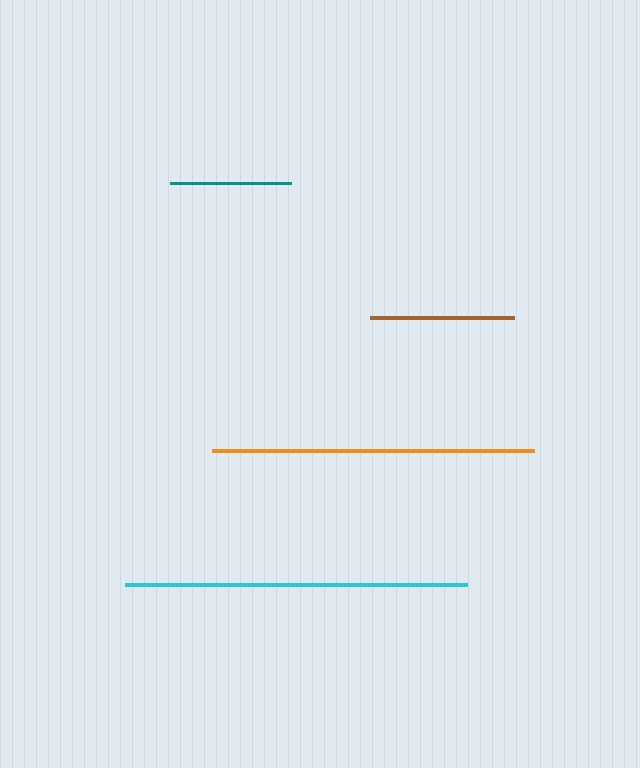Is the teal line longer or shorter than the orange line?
The orange line is longer than the teal line.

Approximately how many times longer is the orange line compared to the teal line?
The orange line is approximately 2.7 times the length of the teal line.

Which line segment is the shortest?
The teal line is the shortest at approximately 121 pixels.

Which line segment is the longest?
The cyan line is the longest at approximately 342 pixels.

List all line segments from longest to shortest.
From longest to shortest: cyan, orange, brown, teal.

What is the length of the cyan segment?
The cyan segment is approximately 342 pixels long.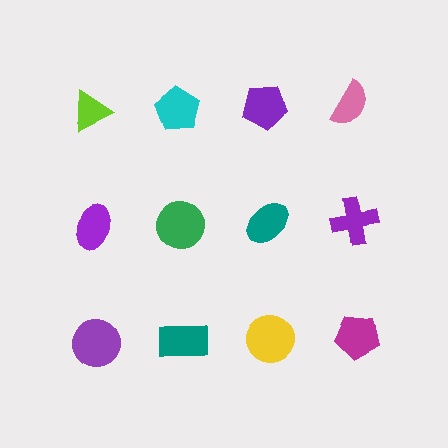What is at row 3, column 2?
A teal rectangle.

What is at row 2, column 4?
A purple cross.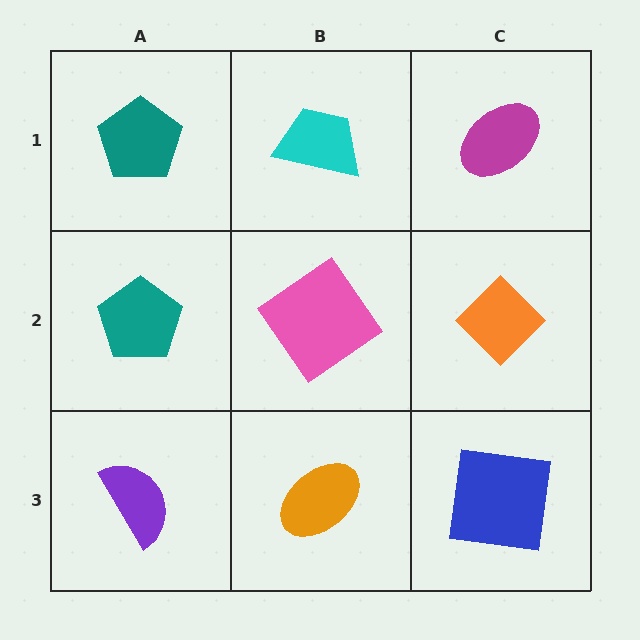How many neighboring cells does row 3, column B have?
3.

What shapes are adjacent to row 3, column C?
An orange diamond (row 2, column C), an orange ellipse (row 3, column B).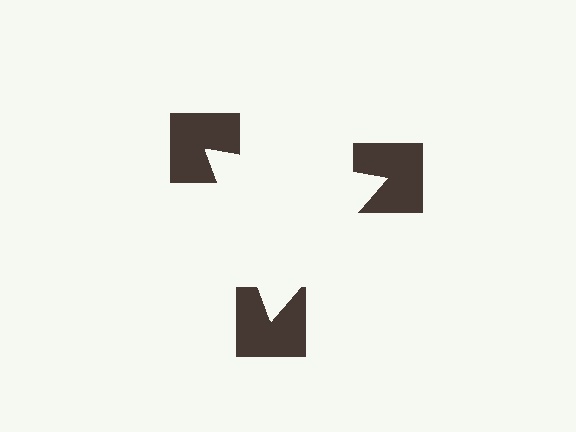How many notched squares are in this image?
There are 3 — one at each vertex of the illusory triangle.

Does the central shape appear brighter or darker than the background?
It typically appears slightly brighter than the background, even though no actual brightness change is drawn.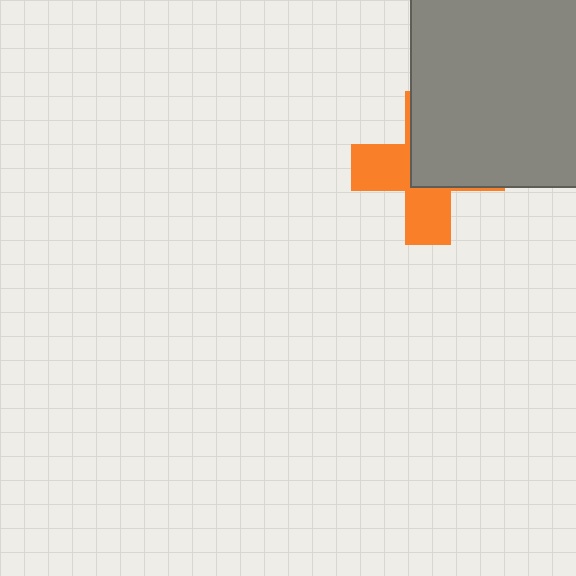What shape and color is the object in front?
The object in front is a gray rectangle.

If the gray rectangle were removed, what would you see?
You would see the complete orange cross.